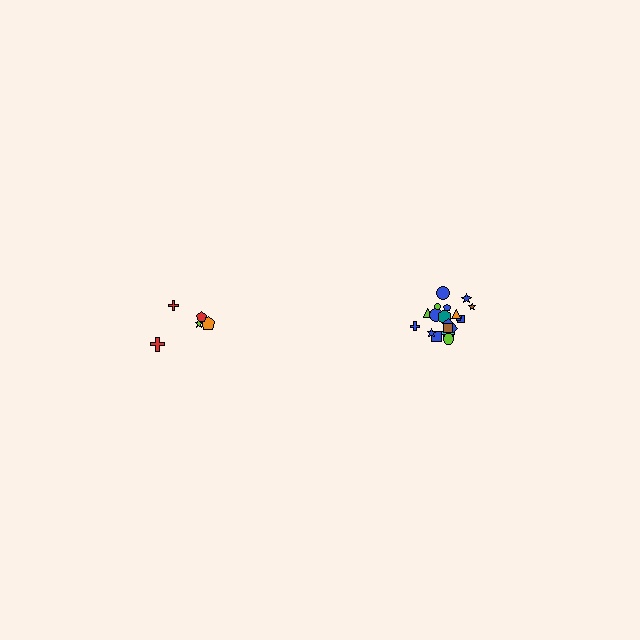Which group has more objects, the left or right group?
The right group.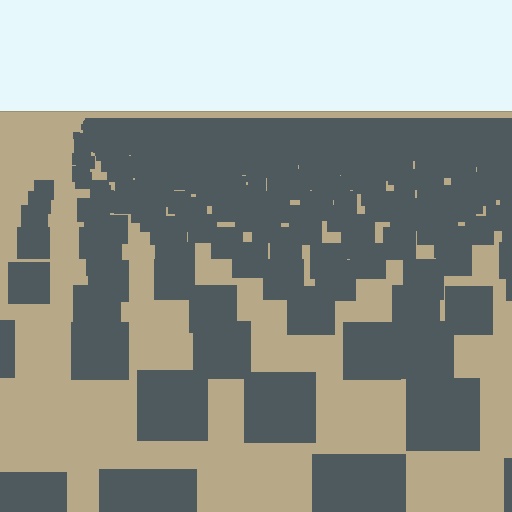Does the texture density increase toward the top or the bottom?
Density increases toward the top.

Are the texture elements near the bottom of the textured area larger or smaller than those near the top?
Larger. Near the bottom, elements are closer to the viewer and appear at a bigger on-screen size.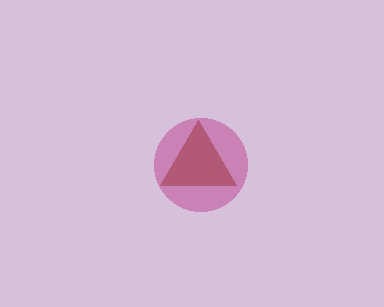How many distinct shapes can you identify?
There are 2 distinct shapes: a brown triangle, a magenta circle.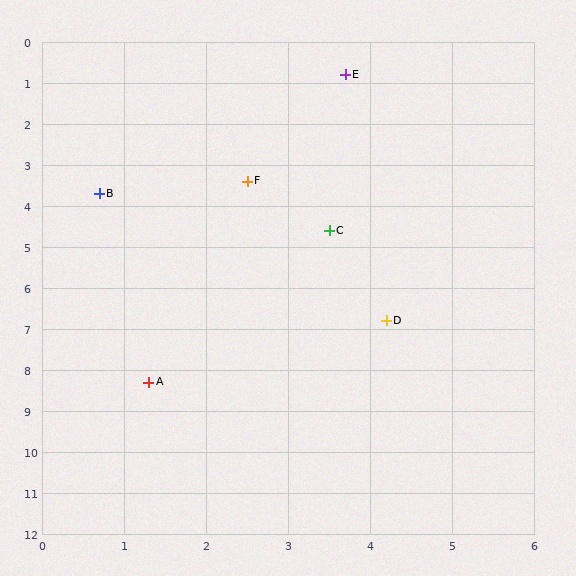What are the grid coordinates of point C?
Point C is at approximately (3.5, 4.6).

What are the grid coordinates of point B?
Point B is at approximately (0.7, 3.7).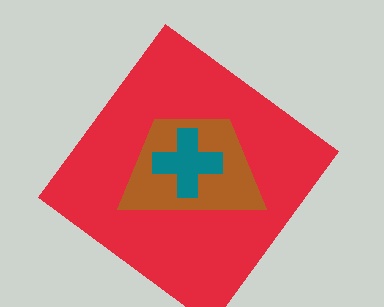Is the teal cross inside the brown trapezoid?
Yes.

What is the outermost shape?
The red diamond.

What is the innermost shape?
The teal cross.